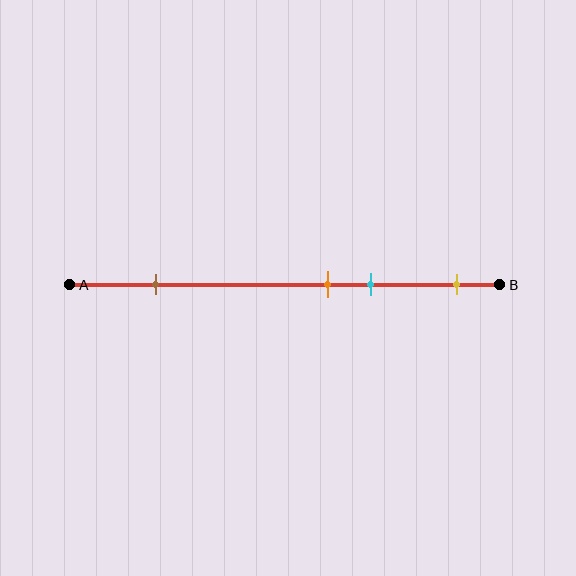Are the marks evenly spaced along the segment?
No, the marks are not evenly spaced.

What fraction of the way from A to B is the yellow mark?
The yellow mark is approximately 90% (0.9) of the way from A to B.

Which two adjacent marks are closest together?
The orange and cyan marks are the closest adjacent pair.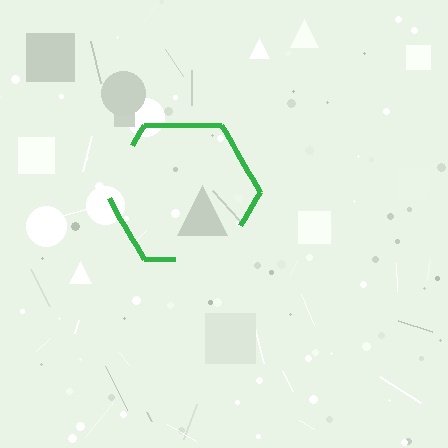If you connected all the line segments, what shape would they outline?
They would outline a hexagon.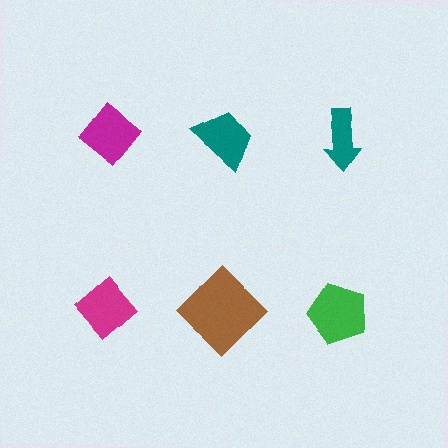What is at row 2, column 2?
A brown diamond.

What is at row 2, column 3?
A green pentagon.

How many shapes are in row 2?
3 shapes.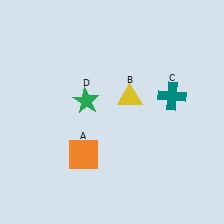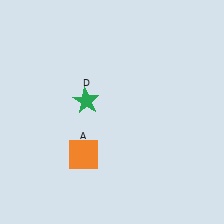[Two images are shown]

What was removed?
The teal cross (C), the yellow triangle (B) were removed in Image 2.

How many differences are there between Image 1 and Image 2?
There are 2 differences between the two images.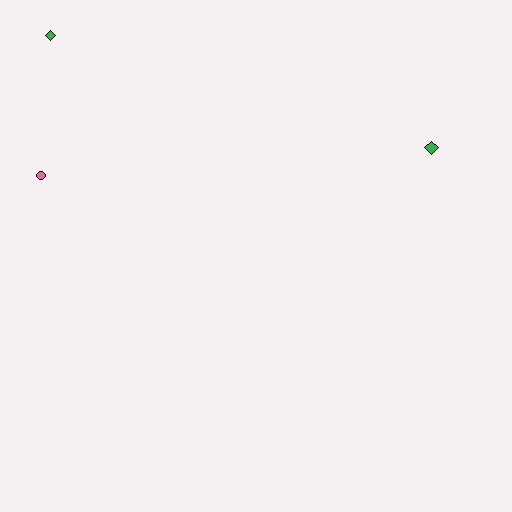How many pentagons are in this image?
There are no pentagons.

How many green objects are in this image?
There are 2 green objects.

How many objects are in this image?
There are 3 objects.